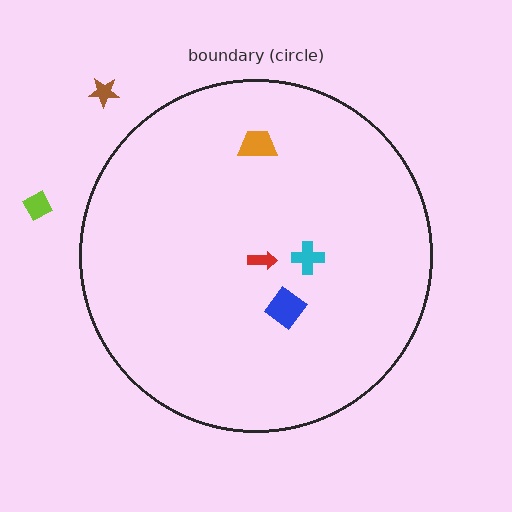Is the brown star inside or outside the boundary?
Outside.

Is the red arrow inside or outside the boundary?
Inside.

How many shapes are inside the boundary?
4 inside, 2 outside.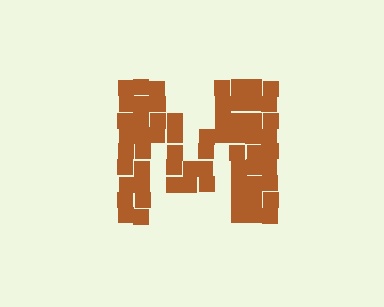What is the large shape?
The large shape is the letter M.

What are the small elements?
The small elements are squares.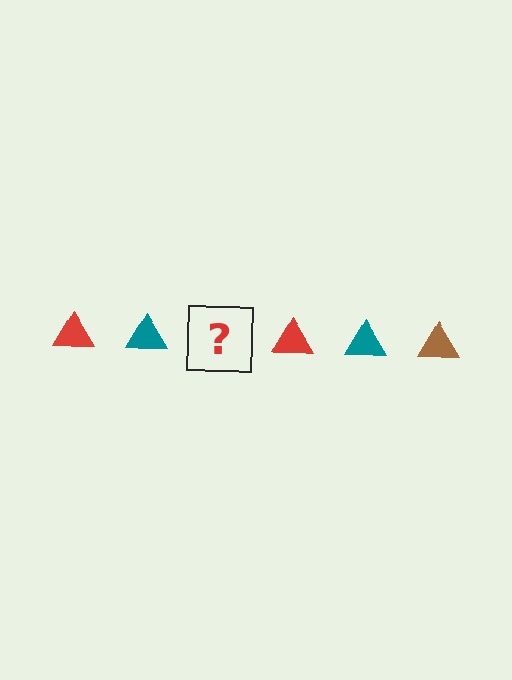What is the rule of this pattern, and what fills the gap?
The rule is that the pattern cycles through red, teal, brown triangles. The gap should be filled with a brown triangle.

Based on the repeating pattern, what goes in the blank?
The blank should be a brown triangle.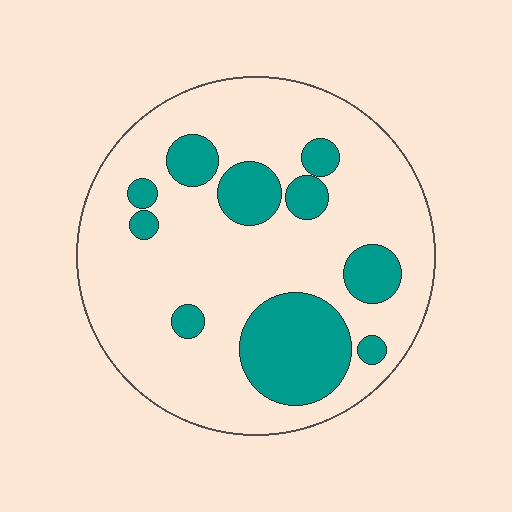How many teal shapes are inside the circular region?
10.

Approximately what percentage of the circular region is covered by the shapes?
Approximately 25%.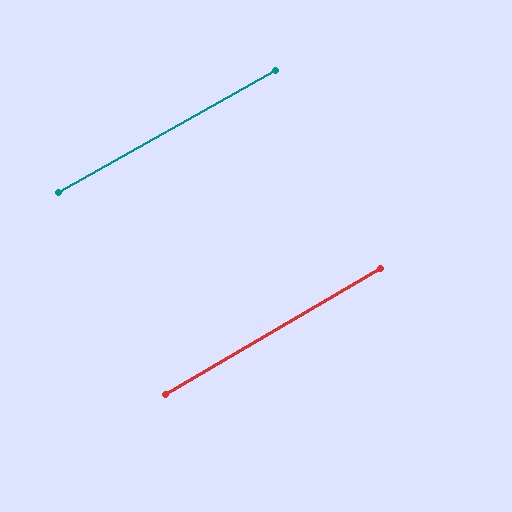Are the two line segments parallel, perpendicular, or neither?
Parallel — their directions differ by only 0.9°.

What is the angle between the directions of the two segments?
Approximately 1 degree.